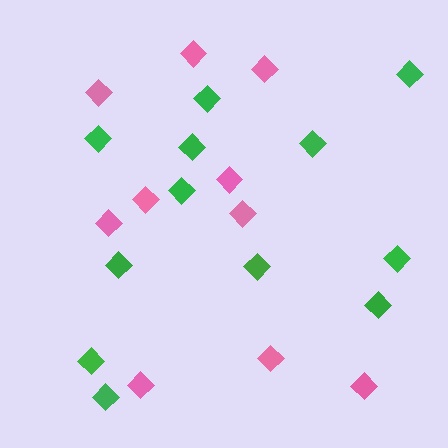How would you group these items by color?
There are 2 groups: one group of green diamonds (12) and one group of pink diamonds (10).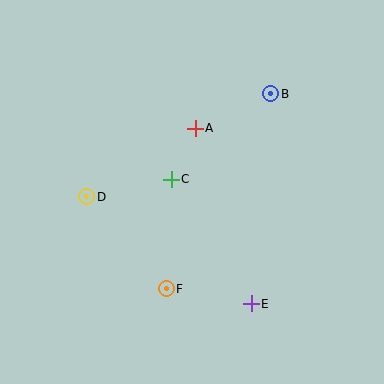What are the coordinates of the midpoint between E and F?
The midpoint between E and F is at (209, 296).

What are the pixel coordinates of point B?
Point B is at (271, 94).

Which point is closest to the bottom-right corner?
Point E is closest to the bottom-right corner.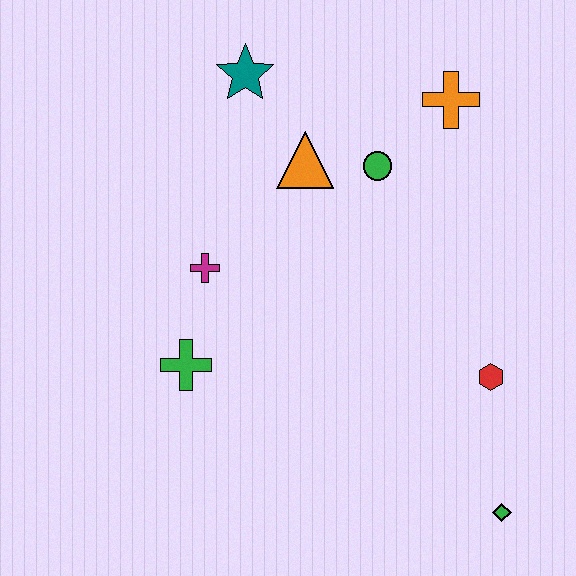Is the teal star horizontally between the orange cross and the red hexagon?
No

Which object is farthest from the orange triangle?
The green diamond is farthest from the orange triangle.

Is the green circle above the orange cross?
No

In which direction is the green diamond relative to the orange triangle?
The green diamond is below the orange triangle.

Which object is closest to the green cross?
The magenta cross is closest to the green cross.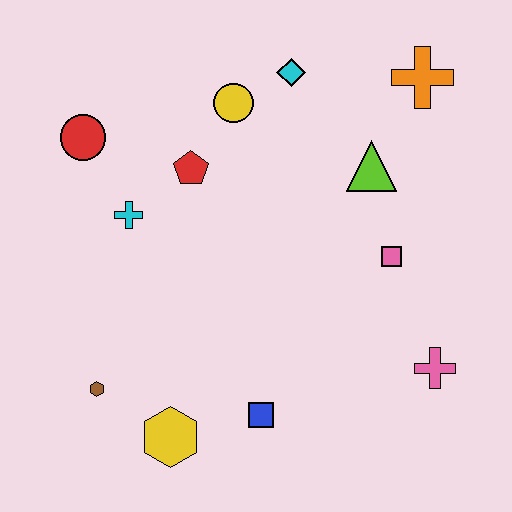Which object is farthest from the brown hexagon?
The orange cross is farthest from the brown hexagon.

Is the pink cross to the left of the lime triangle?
No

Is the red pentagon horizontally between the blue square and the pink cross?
No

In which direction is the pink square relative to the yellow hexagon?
The pink square is to the right of the yellow hexagon.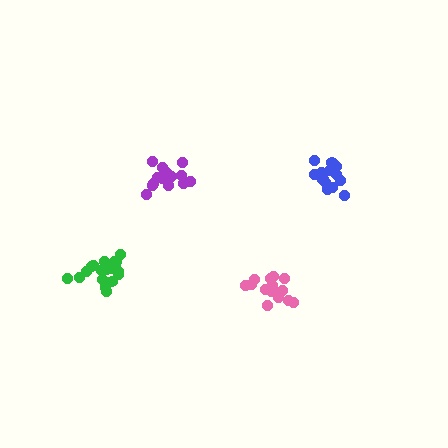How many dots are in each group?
Group 1: 15 dots, Group 2: 14 dots, Group 3: 20 dots, Group 4: 15 dots (64 total).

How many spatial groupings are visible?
There are 4 spatial groupings.